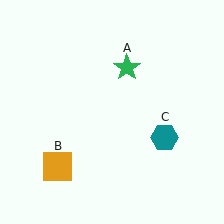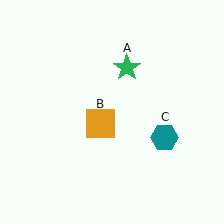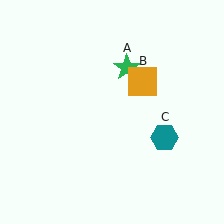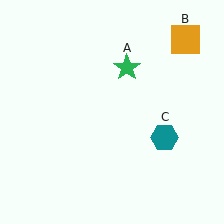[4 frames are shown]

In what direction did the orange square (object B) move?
The orange square (object B) moved up and to the right.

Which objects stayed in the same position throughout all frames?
Green star (object A) and teal hexagon (object C) remained stationary.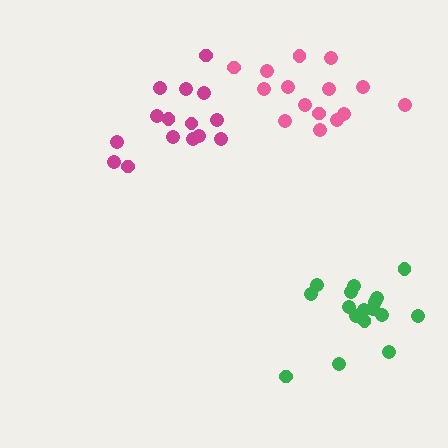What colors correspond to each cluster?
The clusters are colored: pink, magenta, green.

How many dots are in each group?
Group 1: 15 dots, Group 2: 15 dots, Group 3: 17 dots (47 total).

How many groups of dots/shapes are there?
There are 3 groups.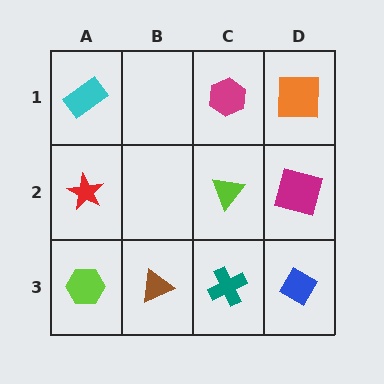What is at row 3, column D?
A blue diamond.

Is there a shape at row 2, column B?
No, that cell is empty.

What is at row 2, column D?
A magenta square.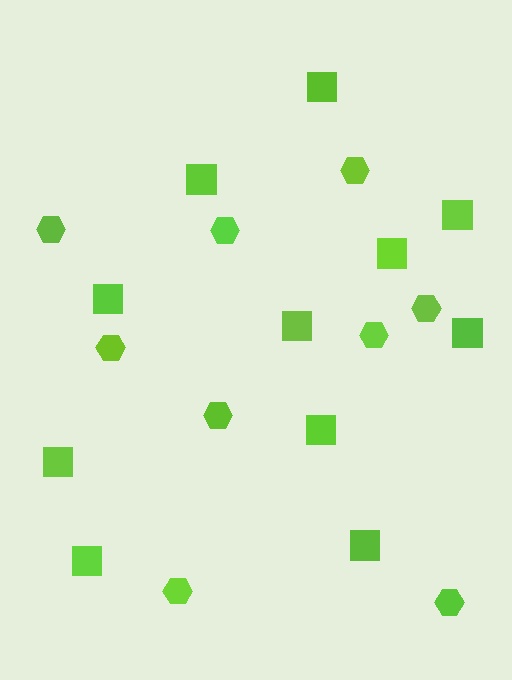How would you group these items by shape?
There are 2 groups: one group of hexagons (9) and one group of squares (11).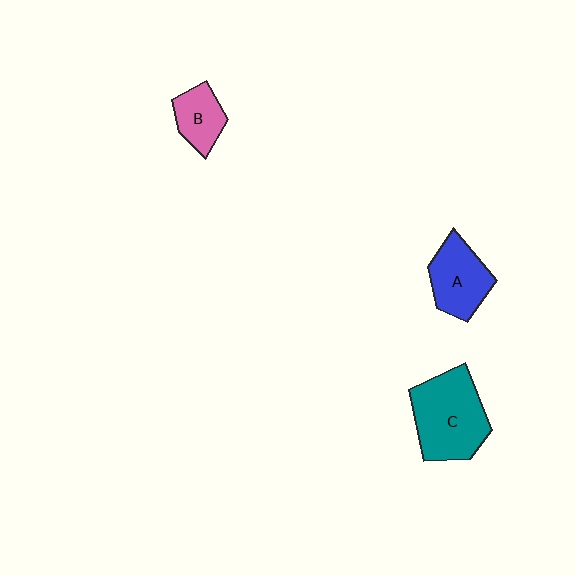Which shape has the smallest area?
Shape B (pink).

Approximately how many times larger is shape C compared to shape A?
Approximately 1.5 times.